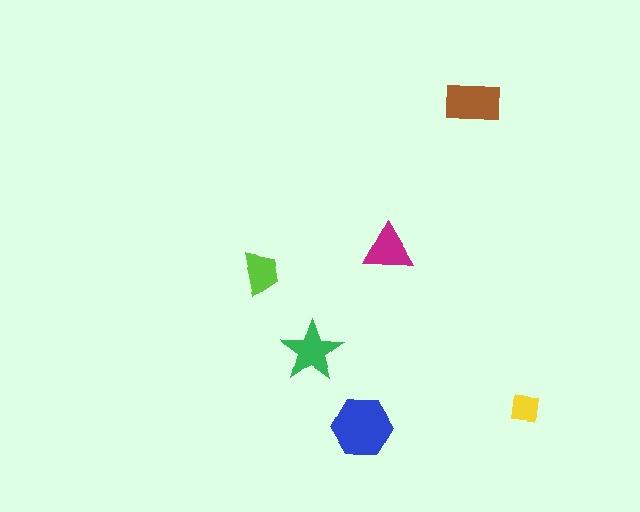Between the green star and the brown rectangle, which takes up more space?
The brown rectangle.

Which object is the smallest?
The yellow square.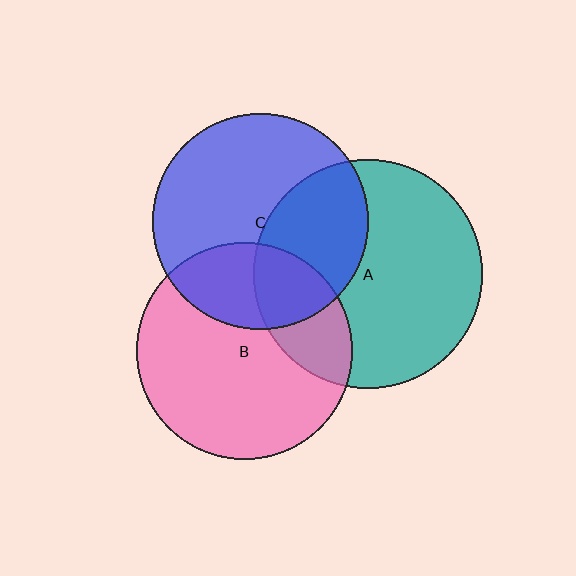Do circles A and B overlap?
Yes.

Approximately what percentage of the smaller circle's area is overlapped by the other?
Approximately 25%.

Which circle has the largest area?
Circle A (teal).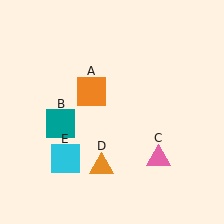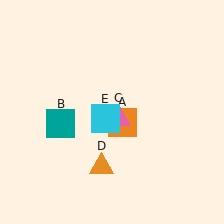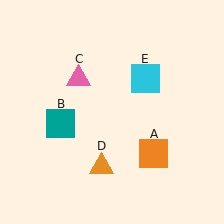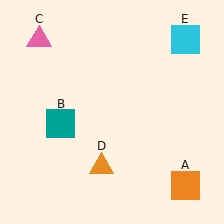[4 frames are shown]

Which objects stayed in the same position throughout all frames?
Teal square (object B) and orange triangle (object D) remained stationary.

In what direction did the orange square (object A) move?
The orange square (object A) moved down and to the right.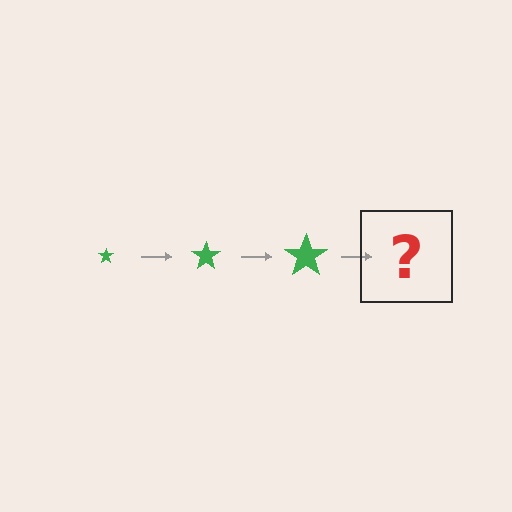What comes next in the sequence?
The next element should be a green star, larger than the previous one.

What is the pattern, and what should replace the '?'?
The pattern is that the star gets progressively larger each step. The '?' should be a green star, larger than the previous one.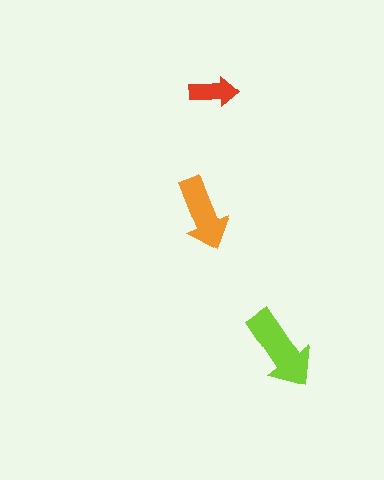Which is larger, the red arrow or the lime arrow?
The lime one.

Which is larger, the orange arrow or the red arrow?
The orange one.